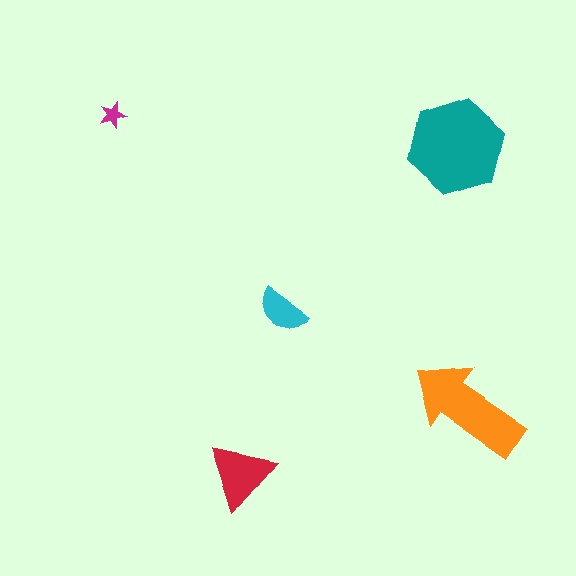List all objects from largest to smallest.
The teal hexagon, the orange arrow, the red triangle, the cyan semicircle, the magenta star.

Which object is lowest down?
The red triangle is bottommost.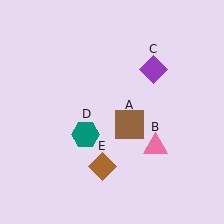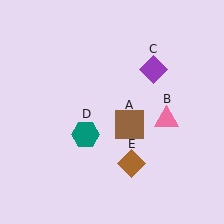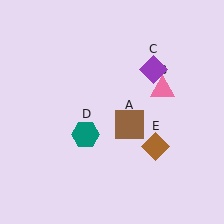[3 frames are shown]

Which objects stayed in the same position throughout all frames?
Brown square (object A) and purple diamond (object C) and teal hexagon (object D) remained stationary.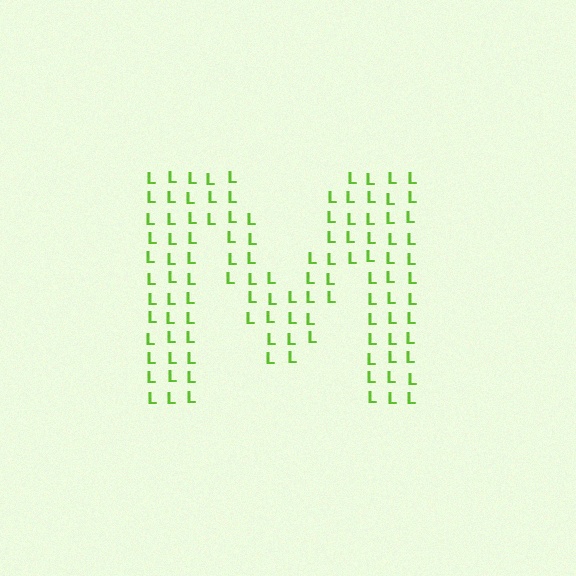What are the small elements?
The small elements are letter L's.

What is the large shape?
The large shape is the letter M.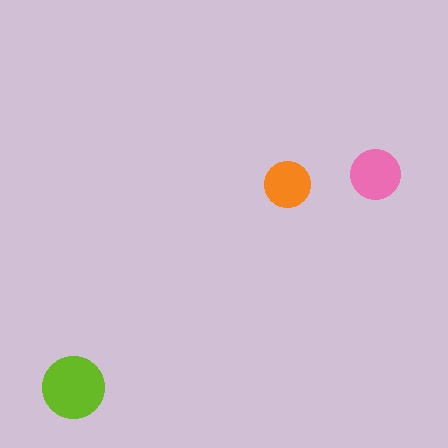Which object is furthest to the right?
The pink circle is rightmost.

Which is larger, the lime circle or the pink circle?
The lime one.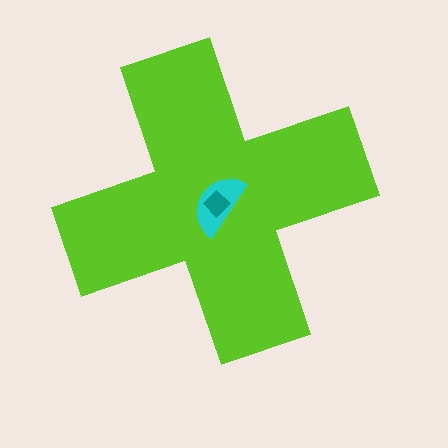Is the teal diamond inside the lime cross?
Yes.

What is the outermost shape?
The lime cross.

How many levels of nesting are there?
3.